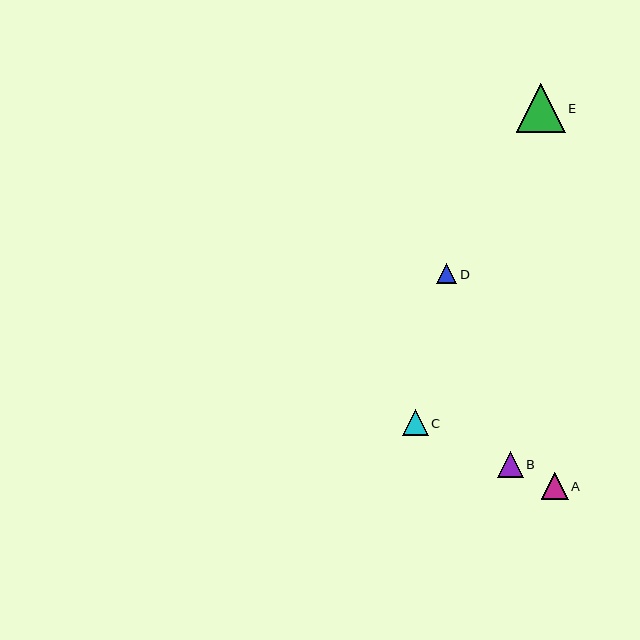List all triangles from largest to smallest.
From largest to smallest: E, A, B, C, D.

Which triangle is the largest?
Triangle E is the largest with a size of approximately 49 pixels.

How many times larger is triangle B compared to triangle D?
Triangle B is approximately 1.3 times the size of triangle D.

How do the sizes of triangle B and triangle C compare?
Triangle B and triangle C are approximately the same size.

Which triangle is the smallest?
Triangle D is the smallest with a size of approximately 20 pixels.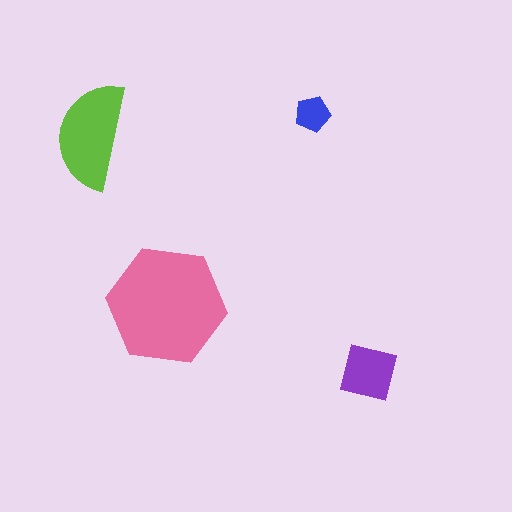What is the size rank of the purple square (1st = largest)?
3rd.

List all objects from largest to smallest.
The pink hexagon, the lime semicircle, the purple square, the blue pentagon.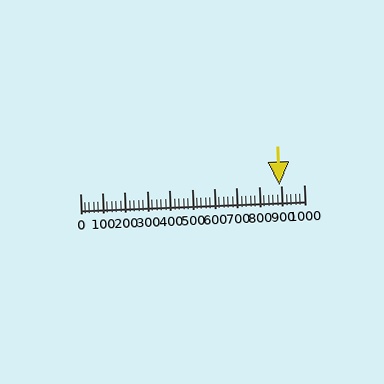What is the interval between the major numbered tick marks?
The major tick marks are spaced 100 units apart.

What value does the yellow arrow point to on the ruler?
The yellow arrow points to approximately 892.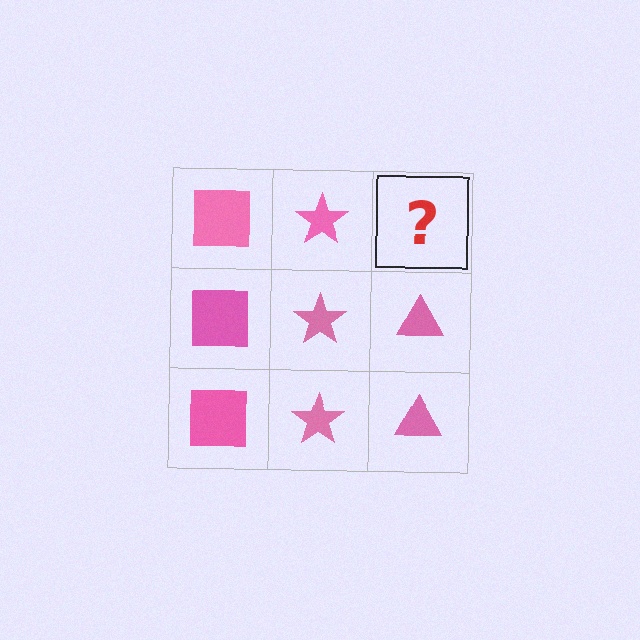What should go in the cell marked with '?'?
The missing cell should contain a pink triangle.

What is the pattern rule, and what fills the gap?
The rule is that each column has a consistent shape. The gap should be filled with a pink triangle.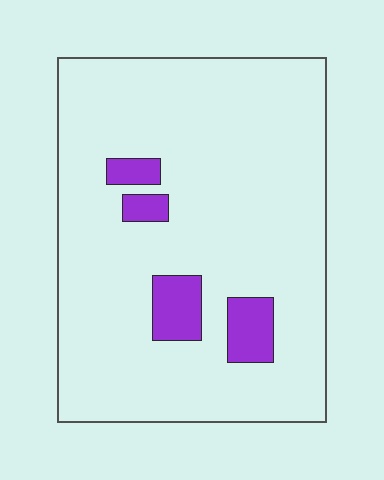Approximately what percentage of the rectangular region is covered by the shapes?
Approximately 10%.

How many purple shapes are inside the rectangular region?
4.